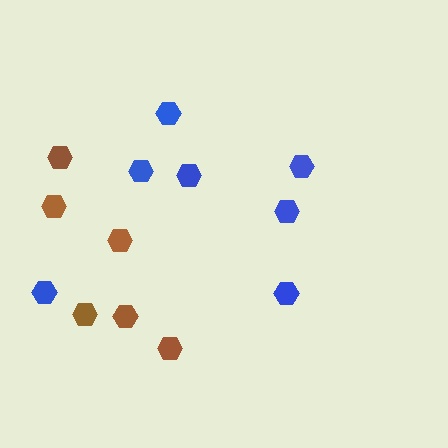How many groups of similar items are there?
There are 2 groups: one group of brown hexagons (6) and one group of blue hexagons (7).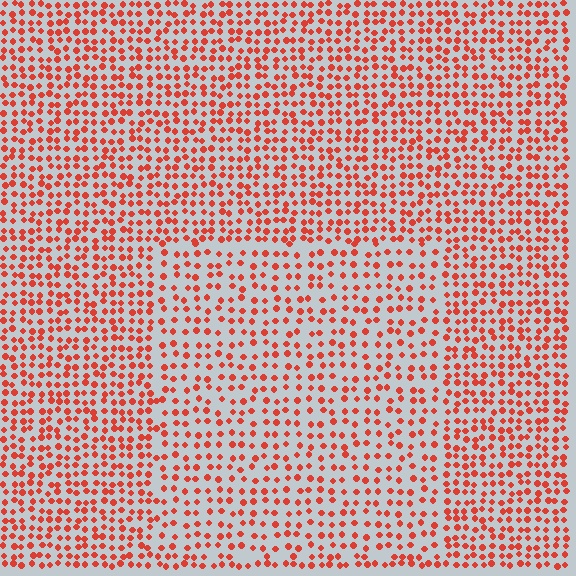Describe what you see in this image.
The image contains small red elements arranged at two different densities. A rectangle-shaped region is visible where the elements are less densely packed than the surrounding area.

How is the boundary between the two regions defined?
The boundary is defined by a change in element density (approximately 1.6x ratio). All elements are the same color, size, and shape.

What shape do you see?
I see a rectangle.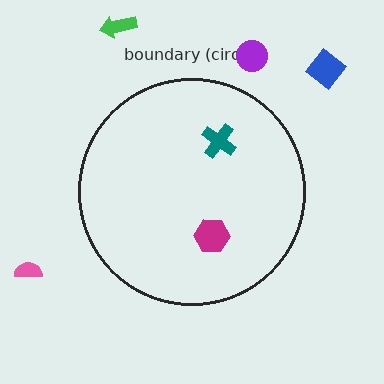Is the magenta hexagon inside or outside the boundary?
Inside.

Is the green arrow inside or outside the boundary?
Outside.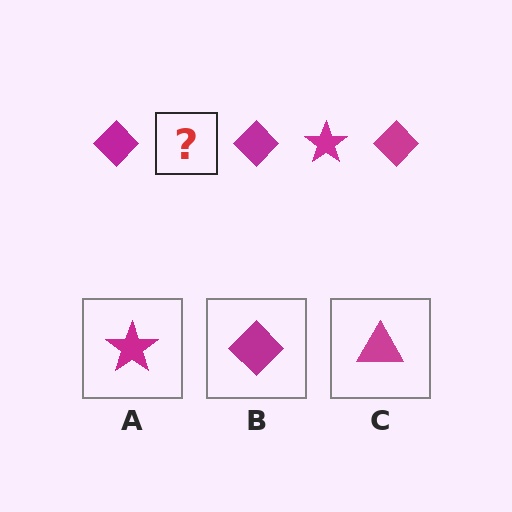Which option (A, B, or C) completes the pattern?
A.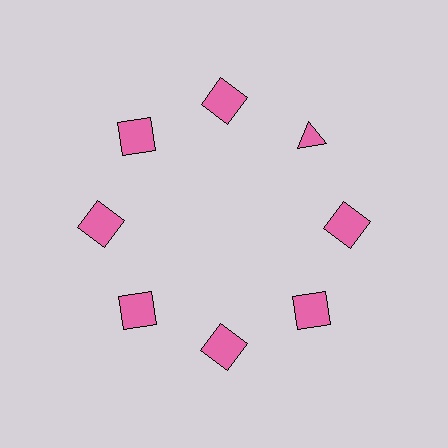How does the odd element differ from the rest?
It has a different shape: triangle instead of square.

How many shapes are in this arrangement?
There are 8 shapes arranged in a ring pattern.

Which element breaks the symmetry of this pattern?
The pink triangle at roughly the 2 o'clock position breaks the symmetry. All other shapes are pink squares.